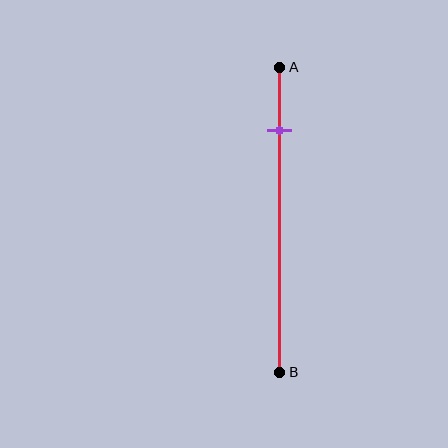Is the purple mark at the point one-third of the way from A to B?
No, the mark is at about 20% from A, not at the 33% one-third point.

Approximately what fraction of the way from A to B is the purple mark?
The purple mark is approximately 20% of the way from A to B.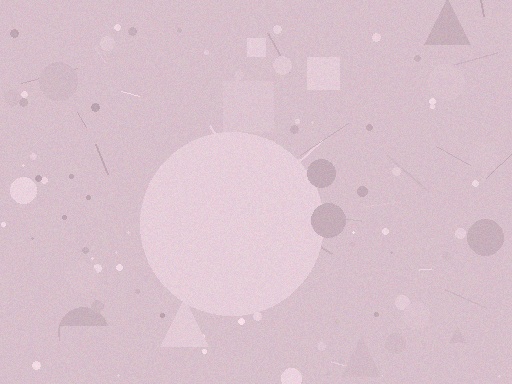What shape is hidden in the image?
A circle is hidden in the image.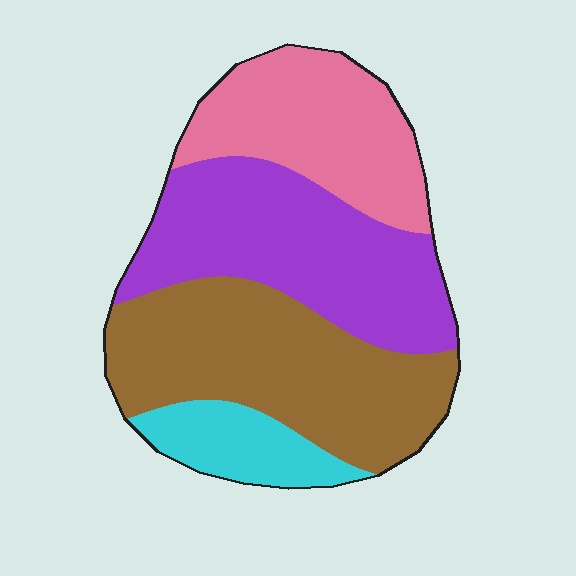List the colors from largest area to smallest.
From largest to smallest: brown, purple, pink, cyan.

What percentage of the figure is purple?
Purple takes up about one third (1/3) of the figure.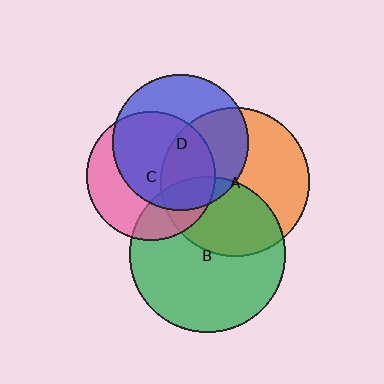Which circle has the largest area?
Circle B (green).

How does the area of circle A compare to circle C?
Approximately 1.3 times.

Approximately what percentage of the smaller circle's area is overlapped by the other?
Approximately 40%.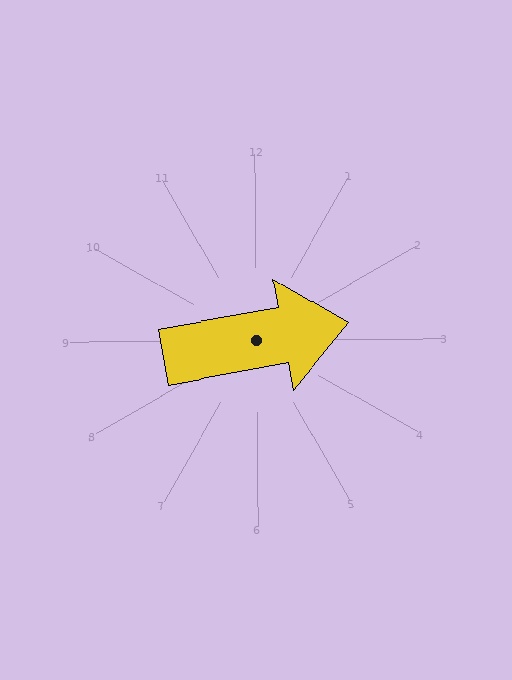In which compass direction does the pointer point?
East.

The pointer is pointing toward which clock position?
Roughly 3 o'clock.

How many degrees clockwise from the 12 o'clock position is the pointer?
Approximately 80 degrees.